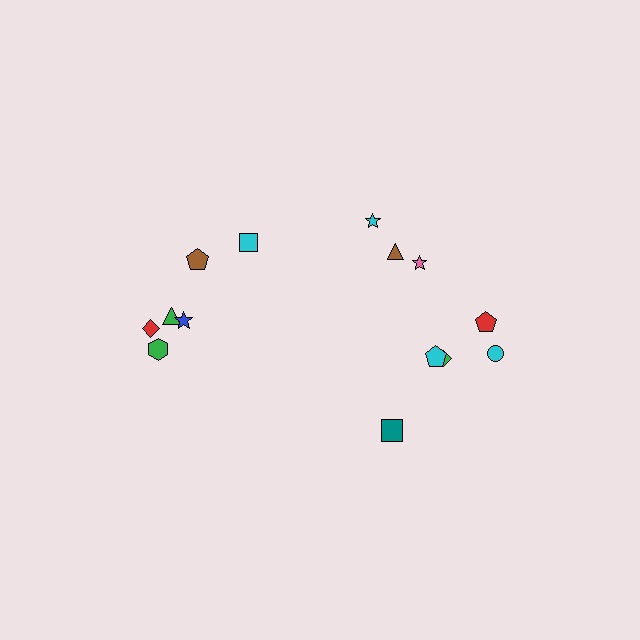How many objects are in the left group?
There are 6 objects.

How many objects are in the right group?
There are 8 objects.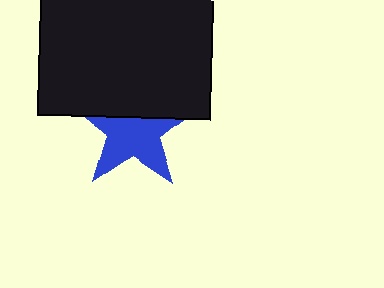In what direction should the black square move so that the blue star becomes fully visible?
The black square should move up. That is the shortest direction to clear the overlap and leave the blue star fully visible.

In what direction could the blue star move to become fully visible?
The blue star could move down. That would shift it out from behind the black square entirely.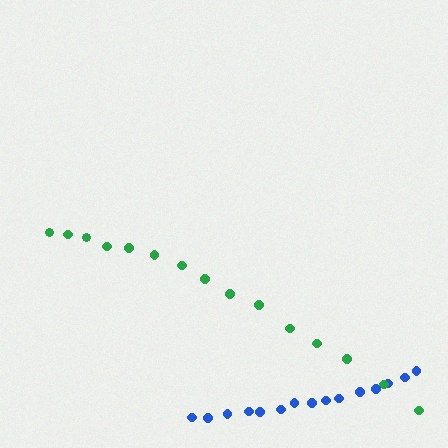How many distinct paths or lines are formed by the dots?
There are 2 distinct paths.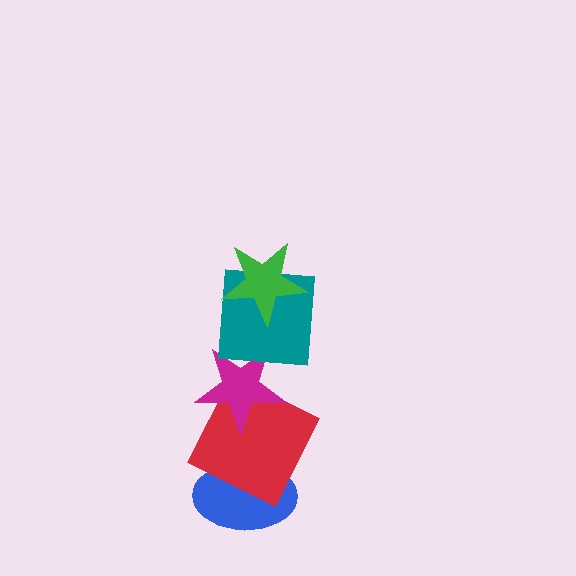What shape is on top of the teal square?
The green star is on top of the teal square.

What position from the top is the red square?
The red square is 4th from the top.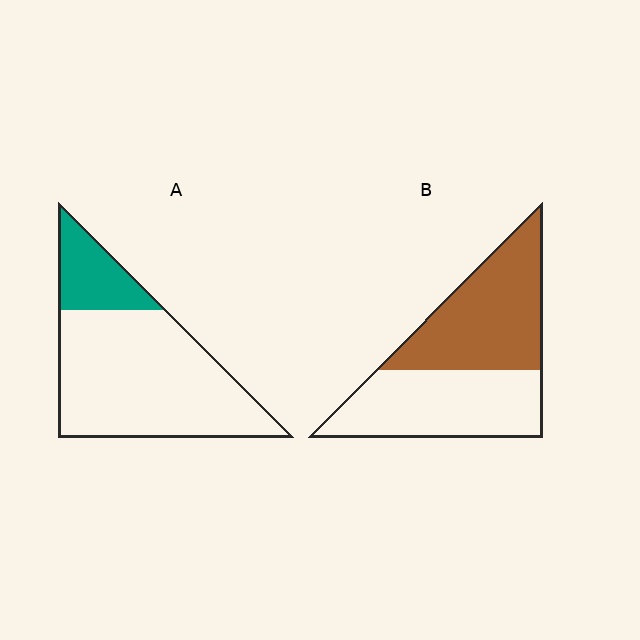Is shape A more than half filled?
No.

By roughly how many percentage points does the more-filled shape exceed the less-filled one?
By roughly 30 percentage points (B over A).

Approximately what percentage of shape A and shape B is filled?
A is approximately 20% and B is approximately 50%.